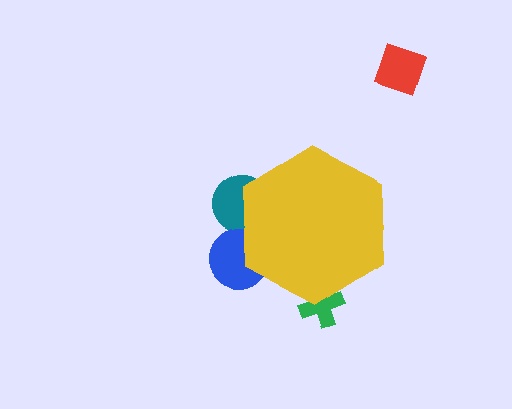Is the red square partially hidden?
No, the red square is fully visible.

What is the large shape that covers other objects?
A yellow hexagon.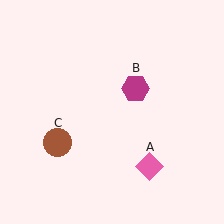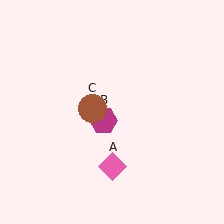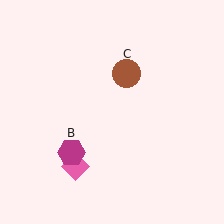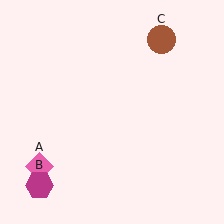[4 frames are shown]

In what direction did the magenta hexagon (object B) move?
The magenta hexagon (object B) moved down and to the left.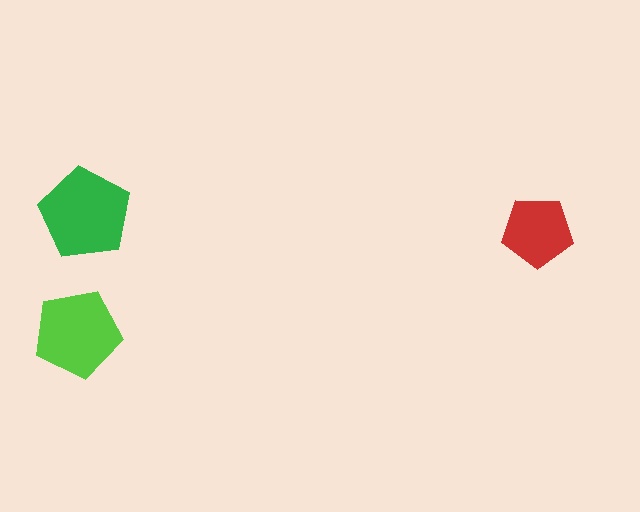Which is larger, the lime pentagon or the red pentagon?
The lime one.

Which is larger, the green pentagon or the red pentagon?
The green one.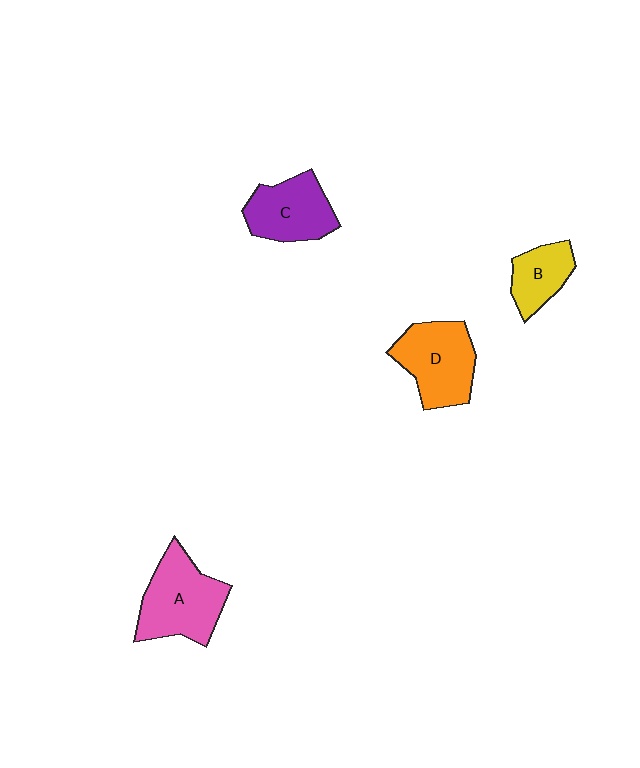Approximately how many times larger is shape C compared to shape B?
Approximately 1.4 times.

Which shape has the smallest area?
Shape B (yellow).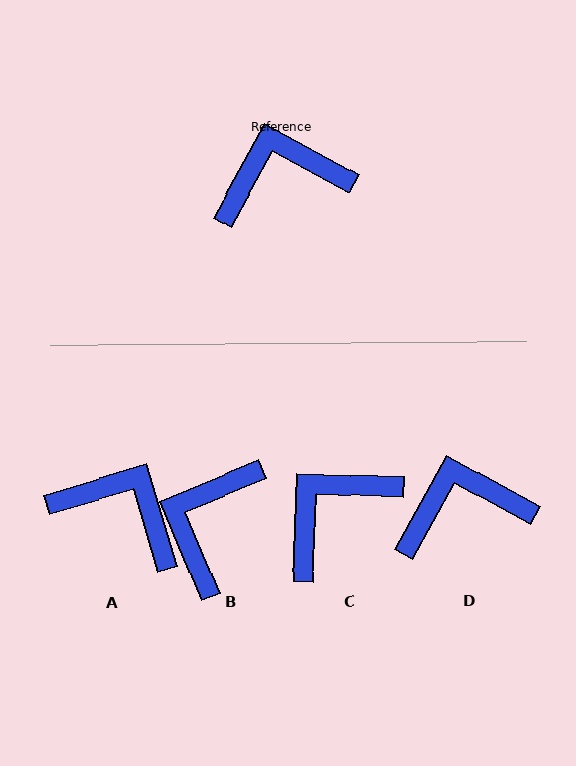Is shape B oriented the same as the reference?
No, it is off by about 51 degrees.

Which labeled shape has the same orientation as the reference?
D.